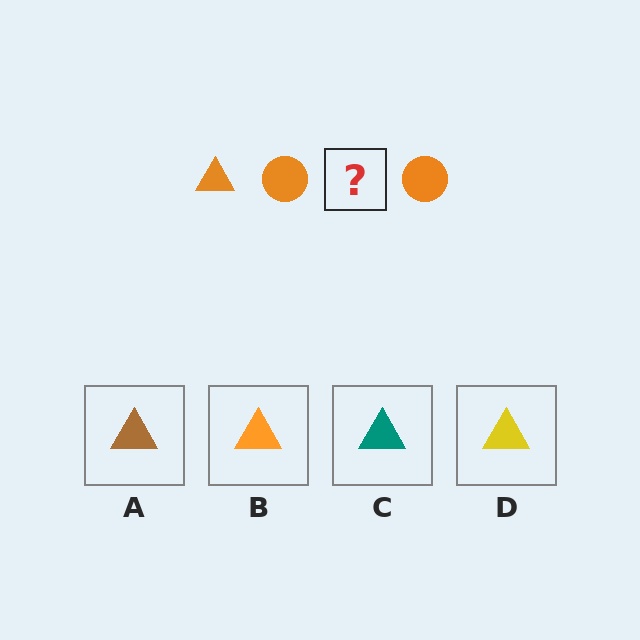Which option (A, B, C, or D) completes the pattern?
B.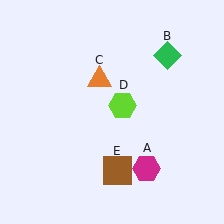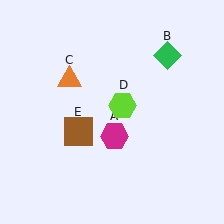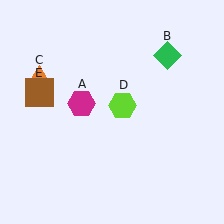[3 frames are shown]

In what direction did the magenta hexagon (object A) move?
The magenta hexagon (object A) moved up and to the left.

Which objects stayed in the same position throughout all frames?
Green diamond (object B) and lime hexagon (object D) remained stationary.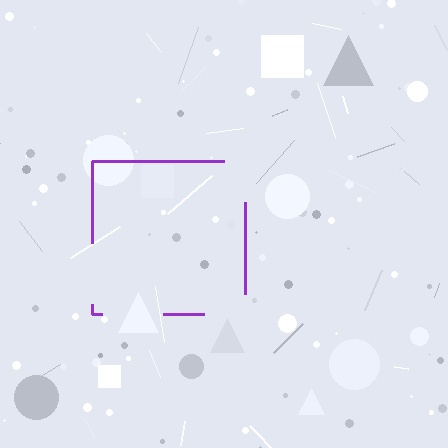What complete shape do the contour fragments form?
The contour fragments form a square.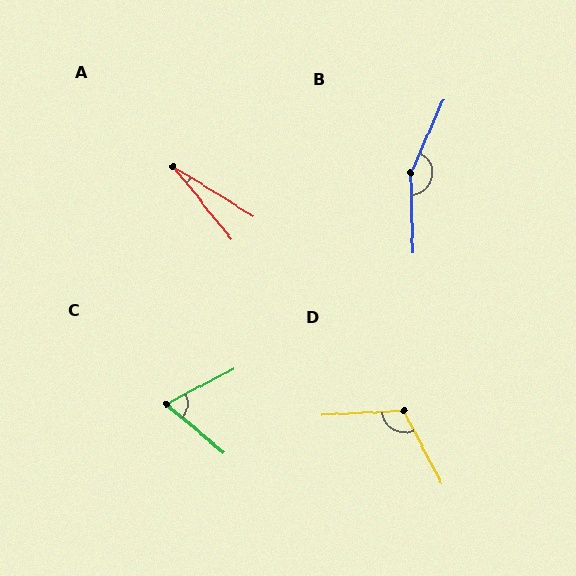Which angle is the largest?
B, at approximately 154 degrees.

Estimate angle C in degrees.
Approximately 67 degrees.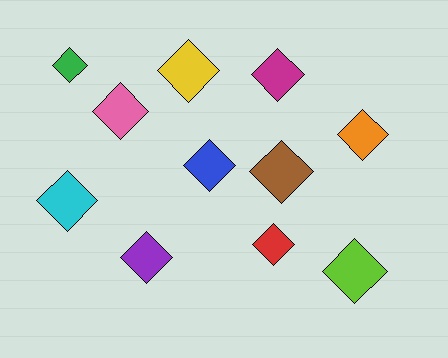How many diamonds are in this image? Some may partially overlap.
There are 11 diamonds.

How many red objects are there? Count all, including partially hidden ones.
There is 1 red object.